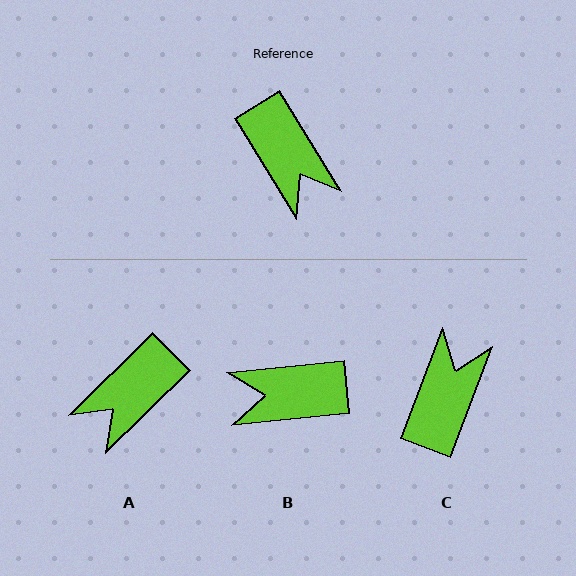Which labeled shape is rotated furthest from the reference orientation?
C, about 128 degrees away.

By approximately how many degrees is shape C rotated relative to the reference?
Approximately 128 degrees counter-clockwise.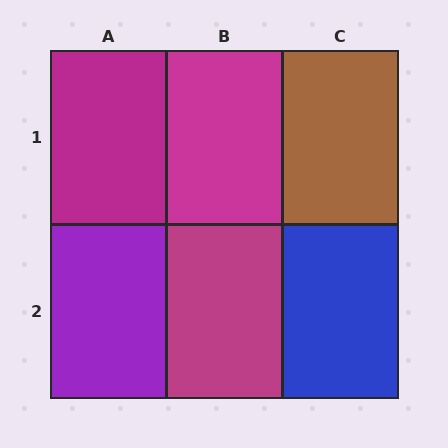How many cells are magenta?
3 cells are magenta.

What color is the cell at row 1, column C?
Brown.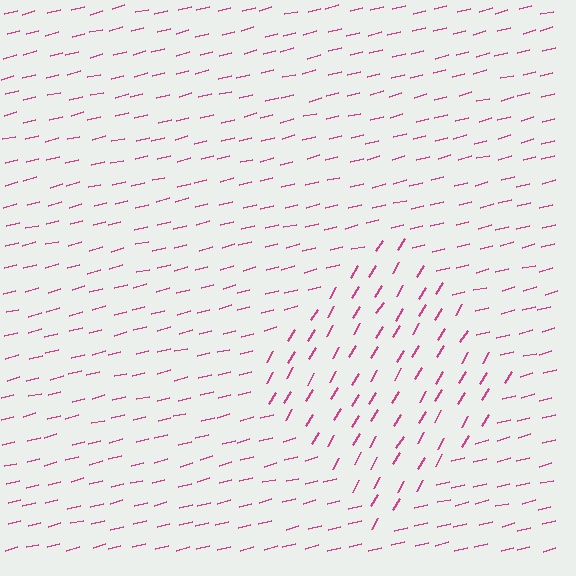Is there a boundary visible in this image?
Yes, there is a texture boundary formed by a change in line orientation.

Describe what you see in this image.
The image is filled with small magenta line segments. A diamond region in the image has lines oriented differently from the surrounding lines, creating a visible texture boundary.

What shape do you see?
I see a diamond.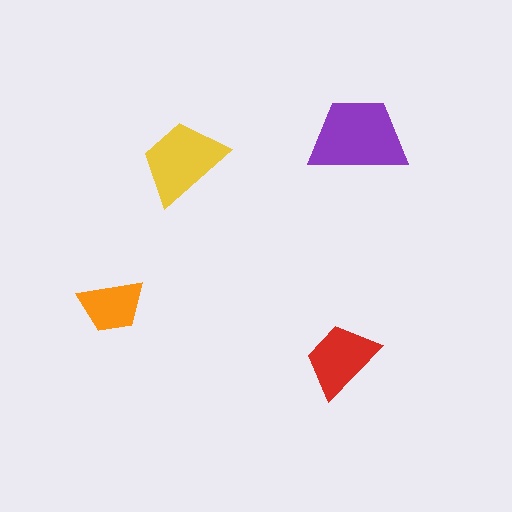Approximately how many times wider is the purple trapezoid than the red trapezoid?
About 1.5 times wider.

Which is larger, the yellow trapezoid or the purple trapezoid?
The purple one.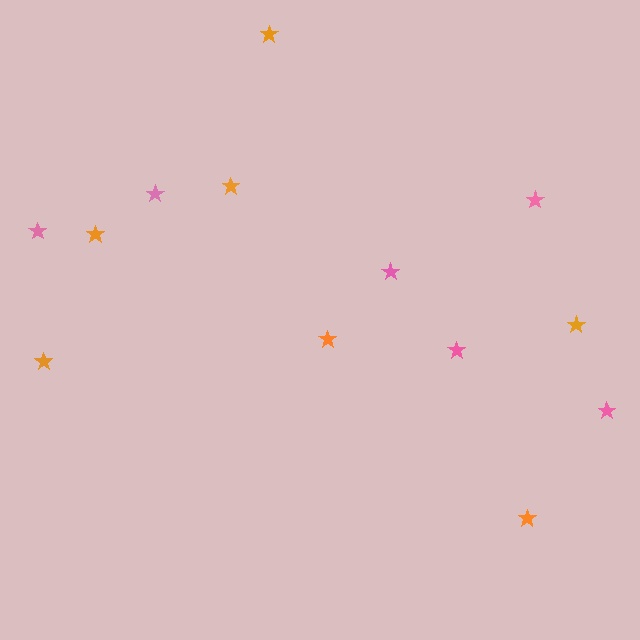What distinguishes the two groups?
There are 2 groups: one group of pink stars (6) and one group of orange stars (7).